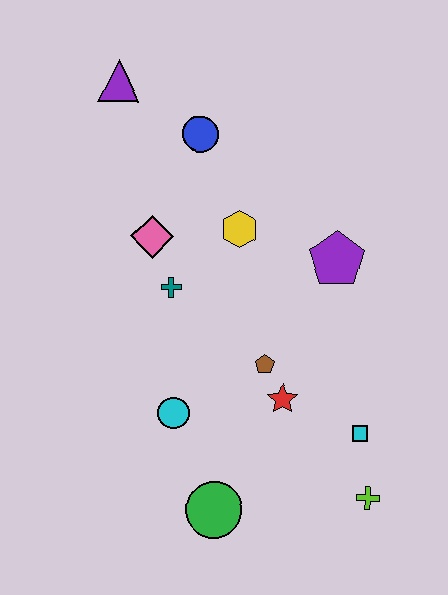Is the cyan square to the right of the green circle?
Yes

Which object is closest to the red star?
The brown pentagon is closest to the red star.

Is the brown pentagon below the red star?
No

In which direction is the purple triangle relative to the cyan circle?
The purple triangle is above the cyan circle.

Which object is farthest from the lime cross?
The purple triangle is farthest from the lime cross.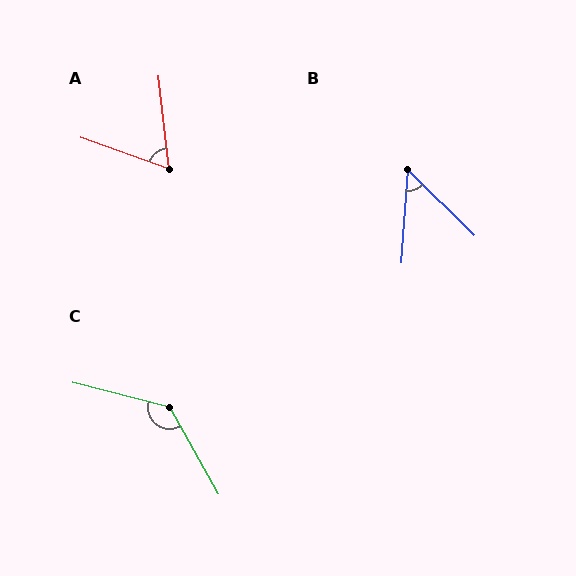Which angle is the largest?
C, at approximately 133 degrees.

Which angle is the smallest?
B, at approximately 50 degrees.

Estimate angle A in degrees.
Approximately 64 degrees.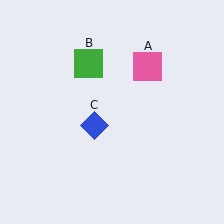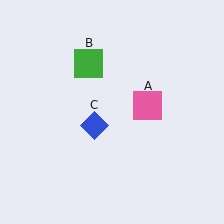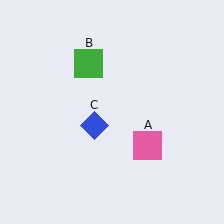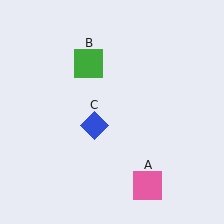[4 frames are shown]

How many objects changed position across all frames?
1 object changed position: pink square (object A).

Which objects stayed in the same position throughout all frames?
Green square (object B) and blue diamond (object C) remained stationary.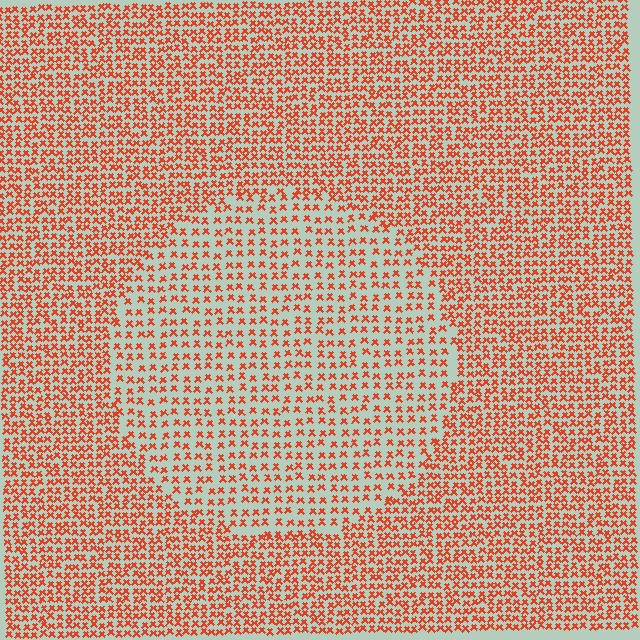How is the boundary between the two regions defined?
The boundary is defined by a change in element density (approximately 1.8x ratio). All elements are the same color, size, and shape.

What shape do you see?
I see a circle.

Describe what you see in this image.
The image contains small red elements arranged at two different densities. A circle-shaped region is visible where the elements are less densely packed than the surrounding area.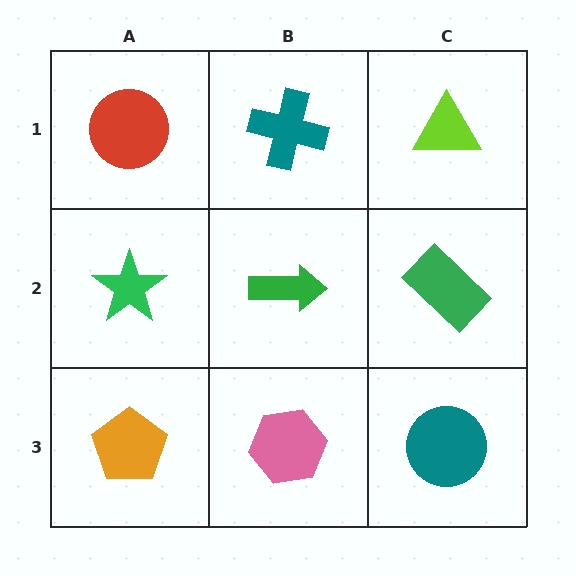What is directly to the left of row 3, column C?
A pink hexagon.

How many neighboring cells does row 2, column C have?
3.